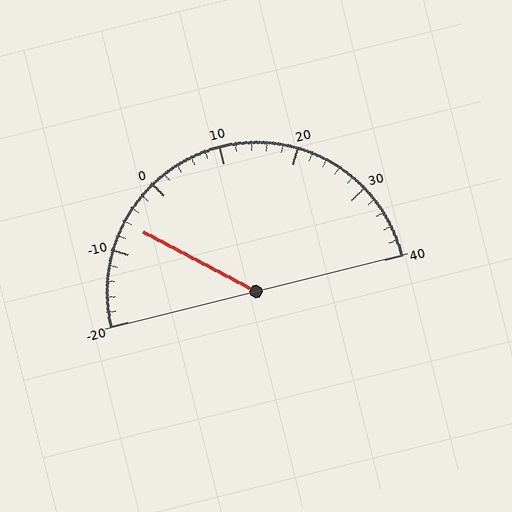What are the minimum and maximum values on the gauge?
The gauge ranges from -20 to 40.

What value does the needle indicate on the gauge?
The needle indicates approximately -6.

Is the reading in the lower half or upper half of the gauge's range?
The reading is in the lower half of the range (-20 to 40).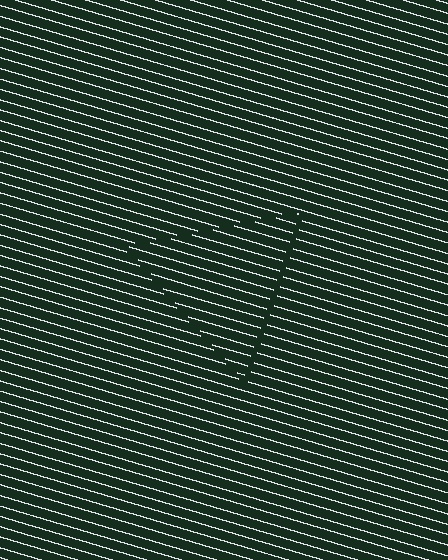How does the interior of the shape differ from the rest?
The interior of the shape contains the same grating, shifted by half a period — the contour is defined by the phase discontinuity where line-ends from the inner and outer gratings abut.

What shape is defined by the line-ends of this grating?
An illusory triangle. The interior of the shape contains the same grating, shifted by half a period — the contour is defined by the phase discontinuity where line-ends from the inner and outer gratings abut.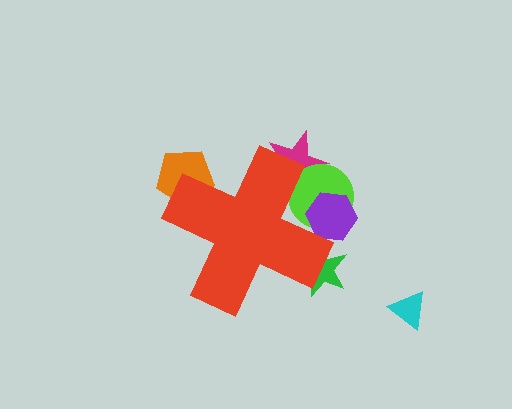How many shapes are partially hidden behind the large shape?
5 shapes are partially hidden.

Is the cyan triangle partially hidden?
No, the cyan triangle is fully visible.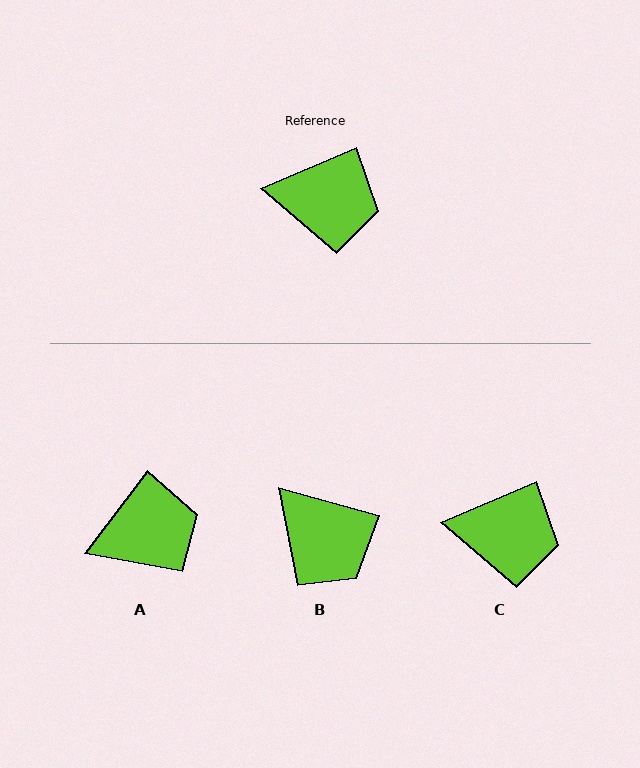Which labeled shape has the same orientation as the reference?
C.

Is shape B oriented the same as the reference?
No, it is off by about 39 degrees.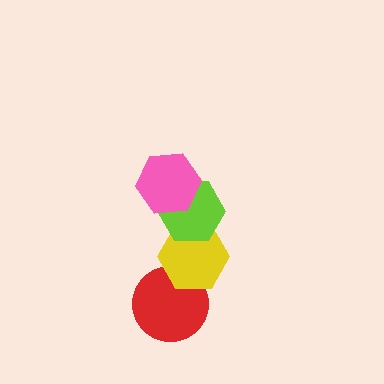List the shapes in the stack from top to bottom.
From top to bottom: the pink hexagon, the lime hexagon, the yellow hexagon, the red circle.